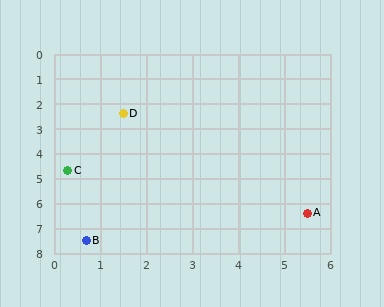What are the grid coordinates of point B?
Point B is at approximately (0.7, 7.5).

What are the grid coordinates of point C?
Point C is at approximately (0.3, 4.7).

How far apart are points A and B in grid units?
Points A and B are about 4.9 grid units apart.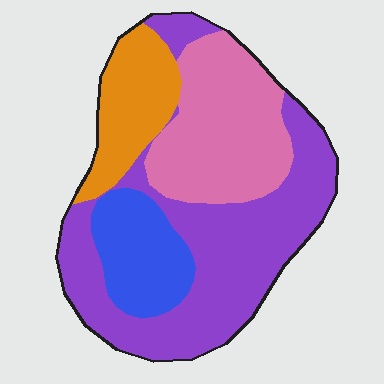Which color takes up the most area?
Purple, at roughly 45%.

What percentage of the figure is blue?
Blue takes up about one eighth (1/8) of the figure.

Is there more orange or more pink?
Pink.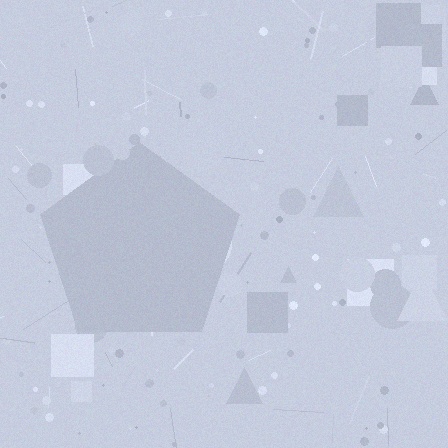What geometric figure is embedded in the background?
A pentagon is embedded in the background.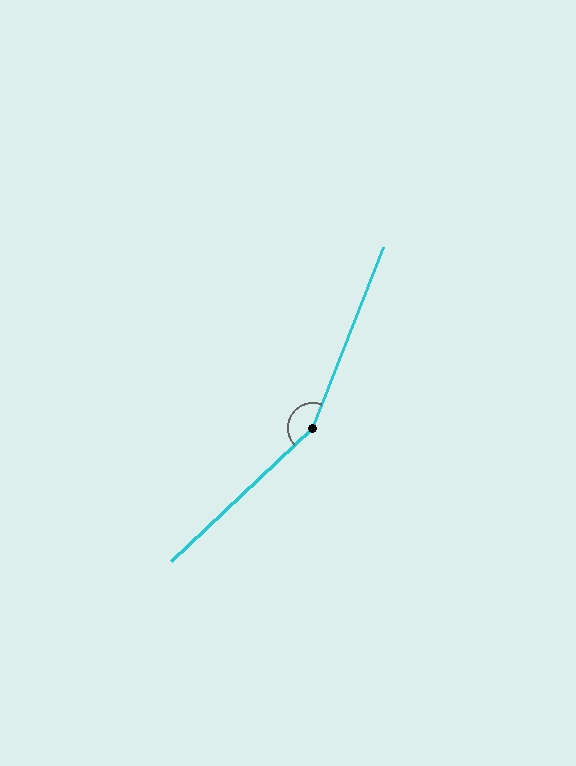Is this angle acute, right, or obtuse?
It is obtuse.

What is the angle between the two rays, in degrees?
Approximately 155 degrees.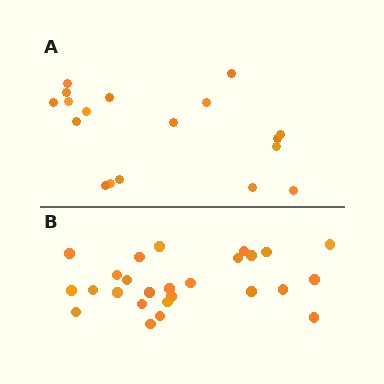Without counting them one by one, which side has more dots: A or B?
Region B (the bottom region) has more dots.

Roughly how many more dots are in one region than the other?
Region B has roughly 8 or so more dots than region A.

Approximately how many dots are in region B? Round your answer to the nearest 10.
About 30 dots. (The exact count is 26, which rounds to 30.)